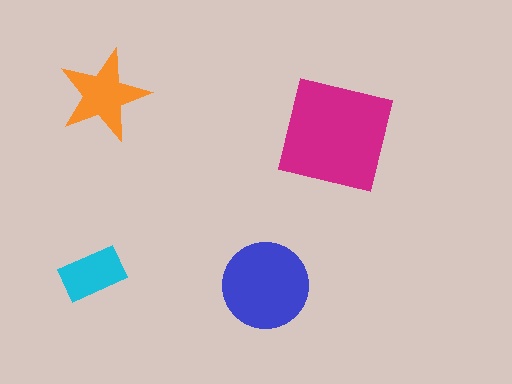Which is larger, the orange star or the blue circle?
The blue circle.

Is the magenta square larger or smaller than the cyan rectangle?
Larger.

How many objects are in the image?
There are 4 objects in the image.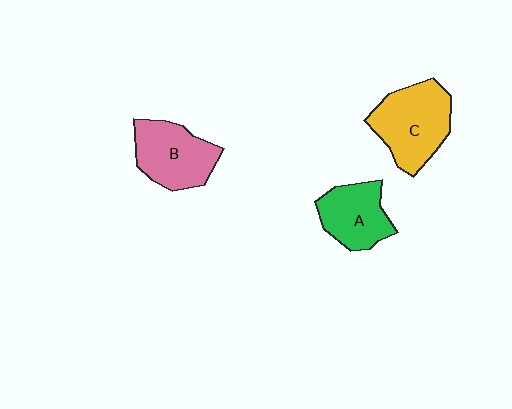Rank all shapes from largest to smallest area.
From largest to smallest: C (yellow), B (pink), A (green).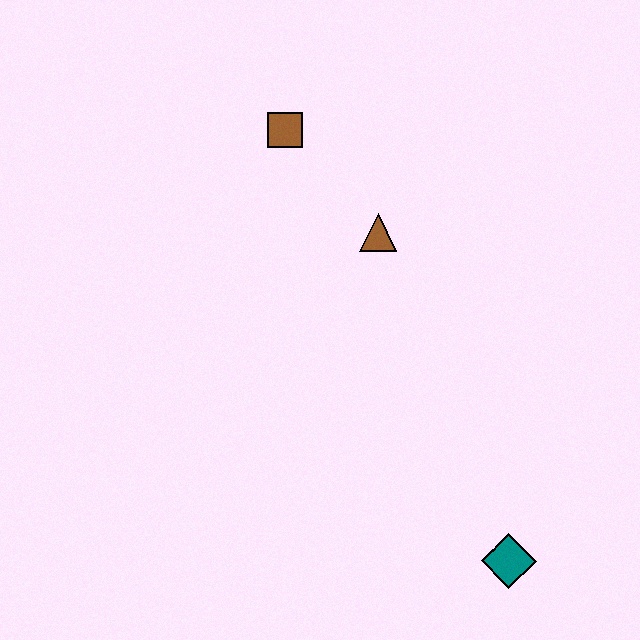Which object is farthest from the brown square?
The teal diamond is farthest from the brown square.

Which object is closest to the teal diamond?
The brown triangle is closest to the teal diamond.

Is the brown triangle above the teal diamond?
Yes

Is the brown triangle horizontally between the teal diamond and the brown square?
Yes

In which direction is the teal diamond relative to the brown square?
The teal diamond is below the brown square.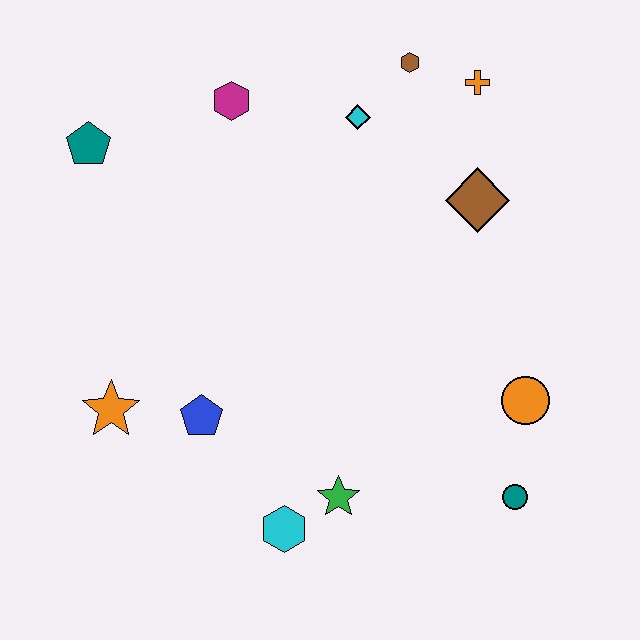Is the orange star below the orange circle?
Yes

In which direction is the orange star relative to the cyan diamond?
The orange star is below the cyan diamond.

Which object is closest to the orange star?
The blue pentagon is closest to the orange star.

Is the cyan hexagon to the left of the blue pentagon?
No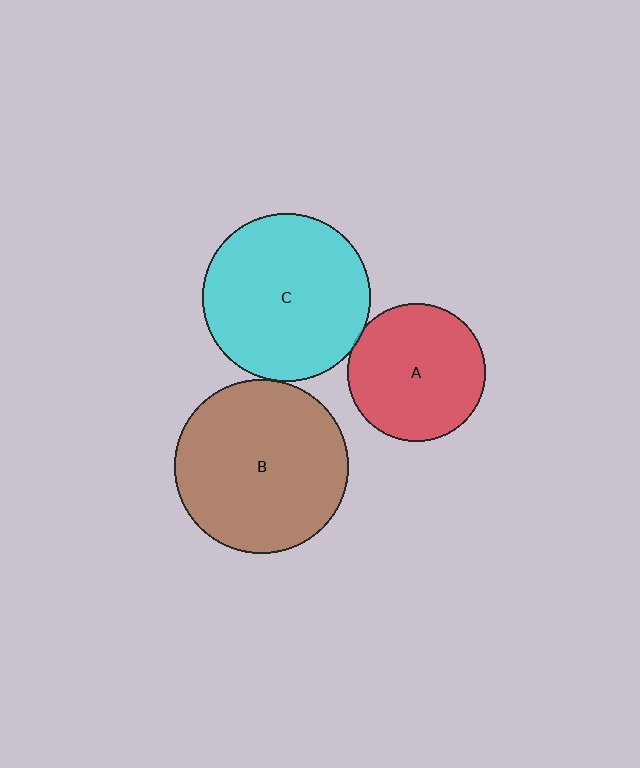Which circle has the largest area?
Circle B (brown).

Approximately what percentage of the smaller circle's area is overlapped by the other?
Approximately 5%.